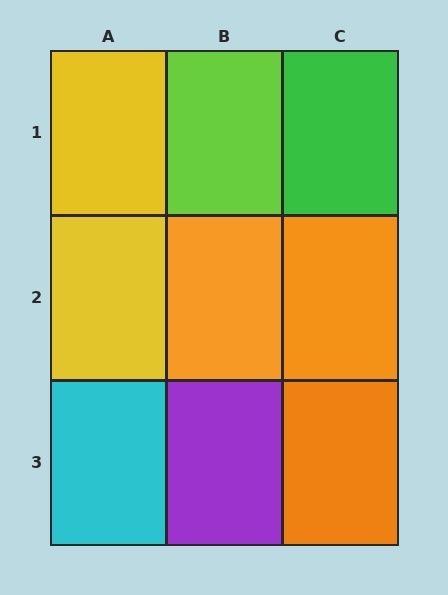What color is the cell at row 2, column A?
Yellow.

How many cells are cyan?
1 cell is cyan.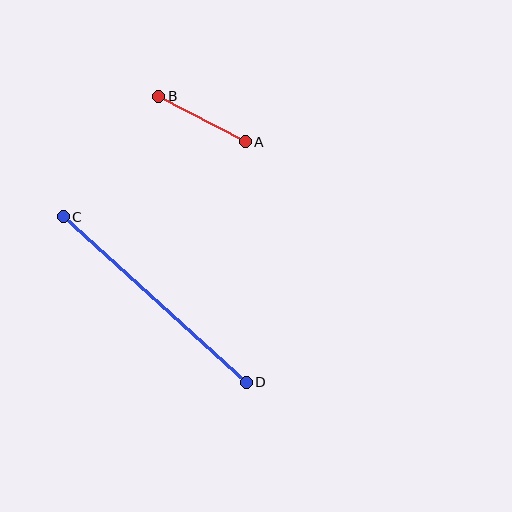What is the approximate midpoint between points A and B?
The midpoint is at approximately (202, 119) pixels.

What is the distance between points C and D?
The distance is approximately 247 pixels.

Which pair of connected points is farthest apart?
Points C and D are farthest apart.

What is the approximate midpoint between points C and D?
The midpoint is at approximately (155, 300) pixels.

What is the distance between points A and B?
The distance is approximately 98 pixels.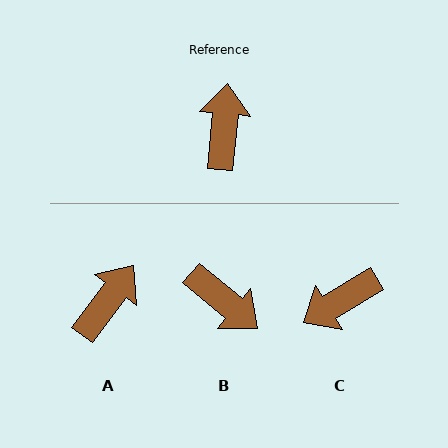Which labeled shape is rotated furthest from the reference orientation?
C, about 126 degrees away.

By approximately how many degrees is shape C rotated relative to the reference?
Approximately 126 degrees counter-clockwise.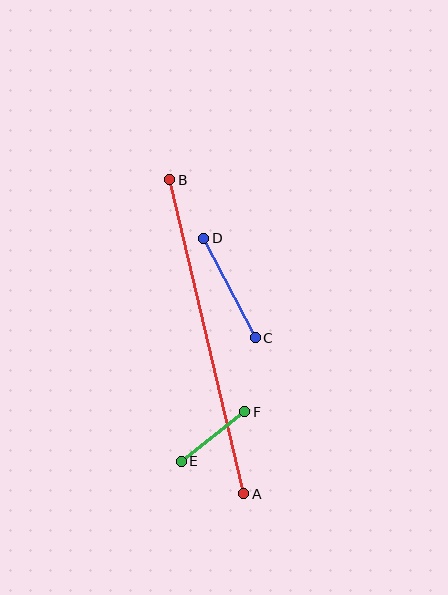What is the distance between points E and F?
The distance is approximately 81 pixels.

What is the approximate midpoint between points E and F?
The midpoint is at approximately (213, 437) pixels.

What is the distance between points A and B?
The distance is approximately 322 pixels.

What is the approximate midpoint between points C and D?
The midpoint is at approximately (229, 288) pixels.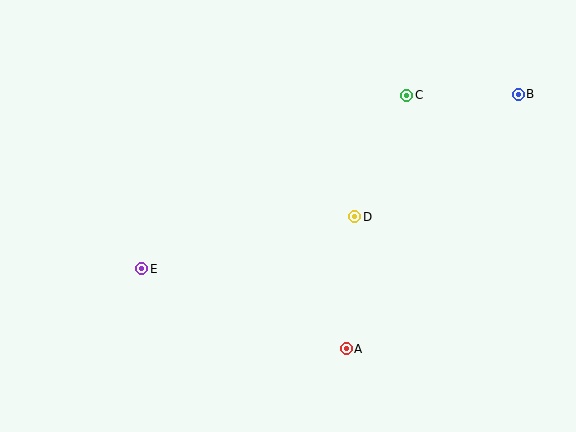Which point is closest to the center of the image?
Point D at (355, 217) is closest to the center.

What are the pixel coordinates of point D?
Point D is at (355, 217).